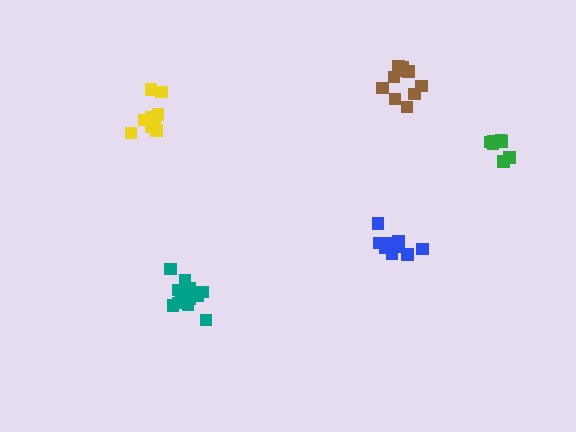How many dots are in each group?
Group 1: 13 dots, Group 2: 10 dots, Group 3: 10 dots, Group 4: 10 dots, Group 5: 7 dots (50 total).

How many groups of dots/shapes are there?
There are 5 groups.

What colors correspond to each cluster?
The clusters are colored: teal, yellow, brown, blue, green.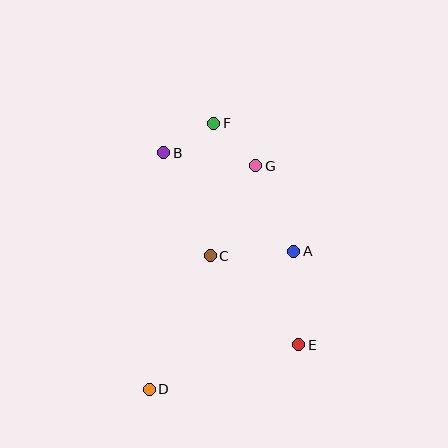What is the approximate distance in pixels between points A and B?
The distance between A and B is approximately 163 pixels.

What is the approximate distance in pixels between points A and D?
The distance between A and D is approximately 200 pixels.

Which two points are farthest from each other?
Points D and F are farthest from each other.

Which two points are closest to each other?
Points B and F are closest to each other.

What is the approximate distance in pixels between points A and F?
The distance between A and F is approximately 151 pixels.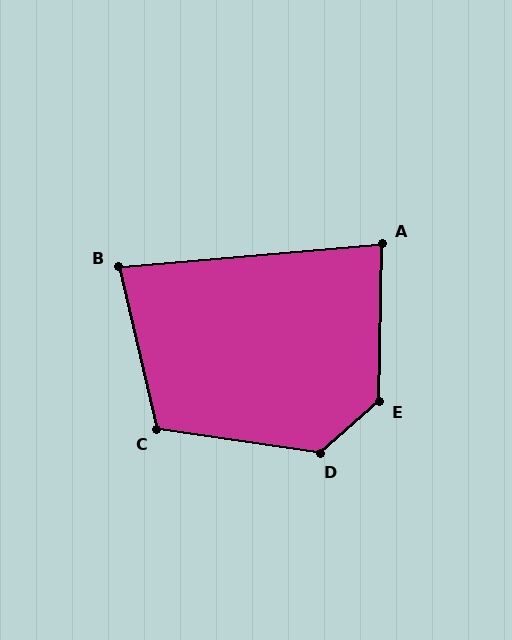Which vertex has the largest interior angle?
E, at approximately 132 degrees.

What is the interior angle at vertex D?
Approximately 131 degrees (obtuse).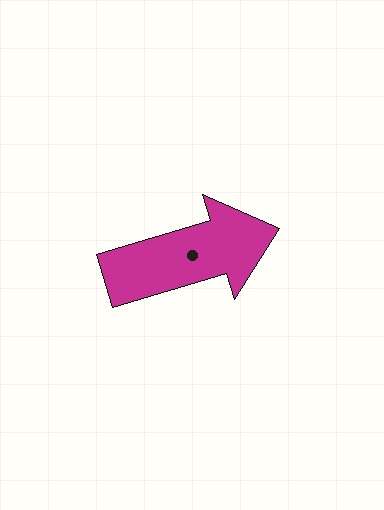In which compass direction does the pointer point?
East.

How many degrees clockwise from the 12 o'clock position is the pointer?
Approximately 73 degrees.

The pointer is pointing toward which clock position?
Roughly 2 o'clock.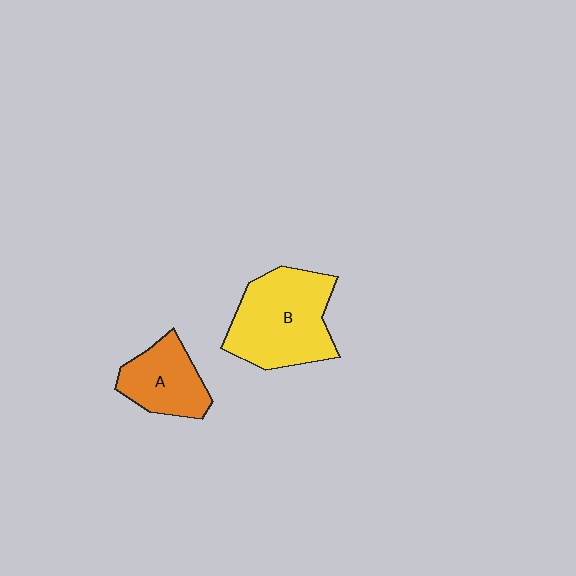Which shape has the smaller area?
Shape A (orange).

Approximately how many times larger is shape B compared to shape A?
Approximately 1.7 times.